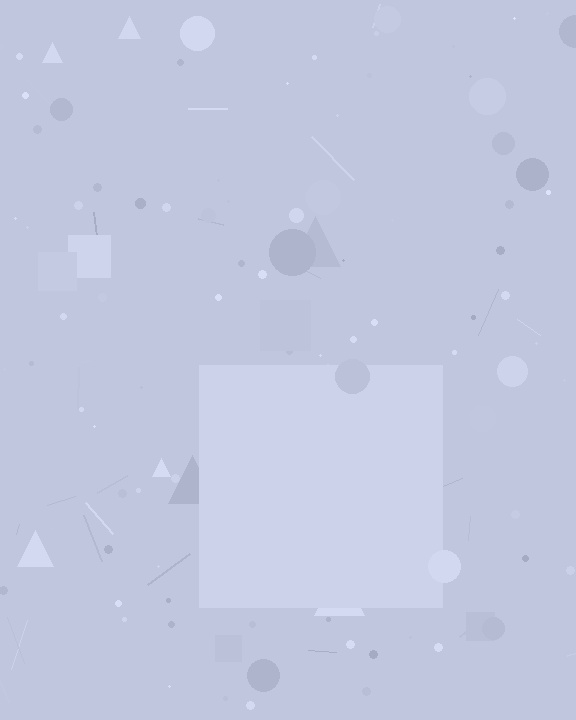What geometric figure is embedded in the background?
A square is embedded in the background.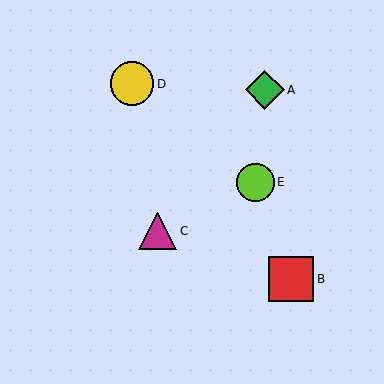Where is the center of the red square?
The center of the red square is at (291, 279).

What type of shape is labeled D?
Shape D is a yellow circle.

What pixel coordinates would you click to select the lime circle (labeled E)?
Click at (255, 182) to select the lime circle E.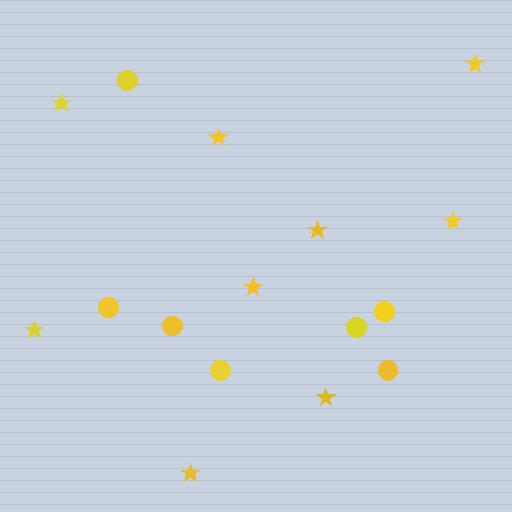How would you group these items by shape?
There are 2 groups: one group of circles (7) and one group of stars (9).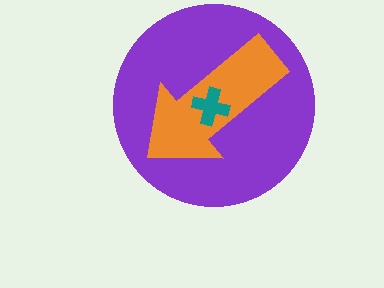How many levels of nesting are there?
3.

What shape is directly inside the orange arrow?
The teal cross.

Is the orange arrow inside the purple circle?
Yes.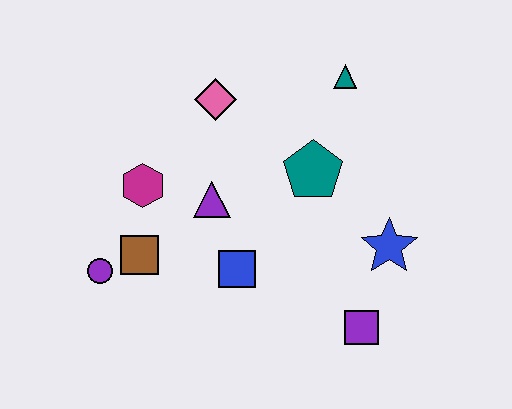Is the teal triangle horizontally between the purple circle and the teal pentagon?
No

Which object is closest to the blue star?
The purple square is closest to the blue star.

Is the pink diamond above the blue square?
Yes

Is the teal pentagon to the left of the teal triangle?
Yes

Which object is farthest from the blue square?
The teal triangle is farthest from the blue square.